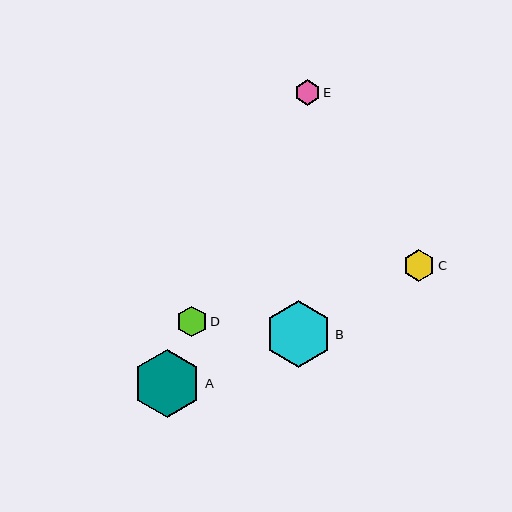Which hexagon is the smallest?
Hexagon E is the smallest with a size of approximately 25 pixels.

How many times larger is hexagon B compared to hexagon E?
Hexagon B is approximately 2.6 times the size of hexagon E.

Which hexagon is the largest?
Hexagon A is the largest with a size of approximately 68 pixels.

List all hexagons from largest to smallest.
From largest to smallest: A, B, C, D, E.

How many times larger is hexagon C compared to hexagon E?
Hexagon C is approximately 1.3 times the size of hexagon E.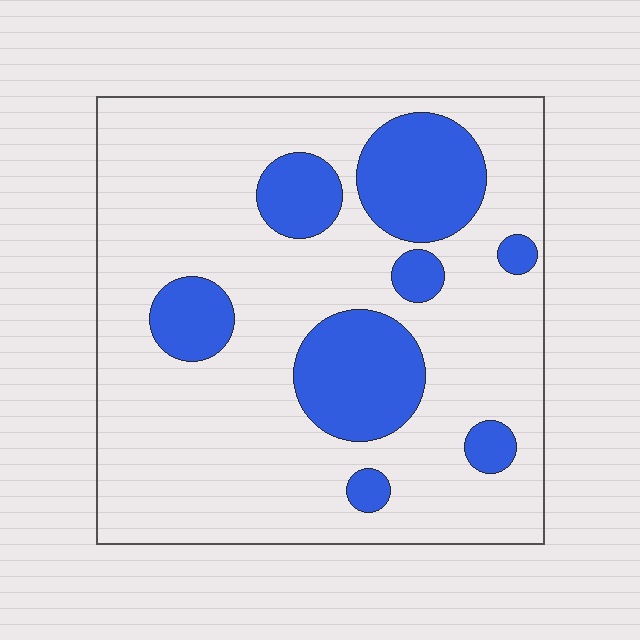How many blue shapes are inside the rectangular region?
8.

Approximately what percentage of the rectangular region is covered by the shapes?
Approximately 25%.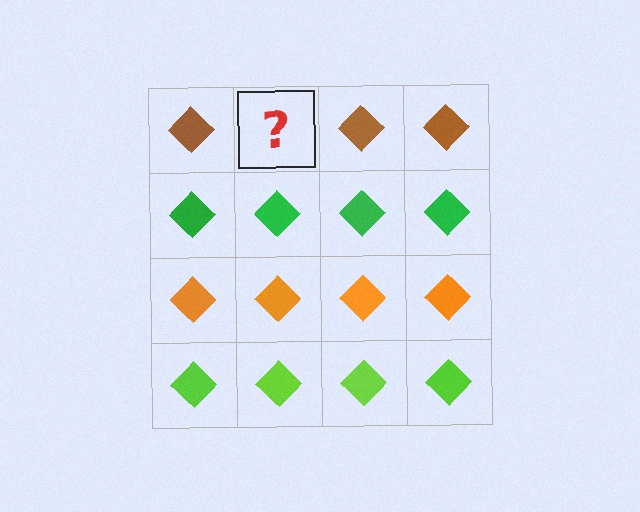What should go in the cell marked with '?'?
The missing cell should contain a brown diamond.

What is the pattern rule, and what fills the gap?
The rule is that each row has a consistent color. The gap should be filled with a brown diamond.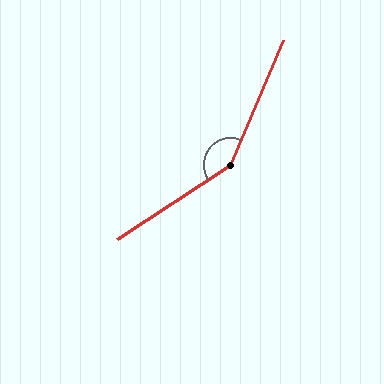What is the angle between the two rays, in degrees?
Approximately 146 degrees.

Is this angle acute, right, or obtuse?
It is obtuse.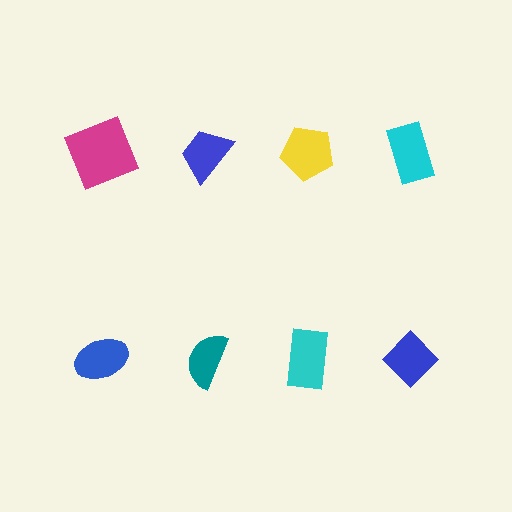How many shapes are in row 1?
4 shapes.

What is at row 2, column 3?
A cyan rectangle.